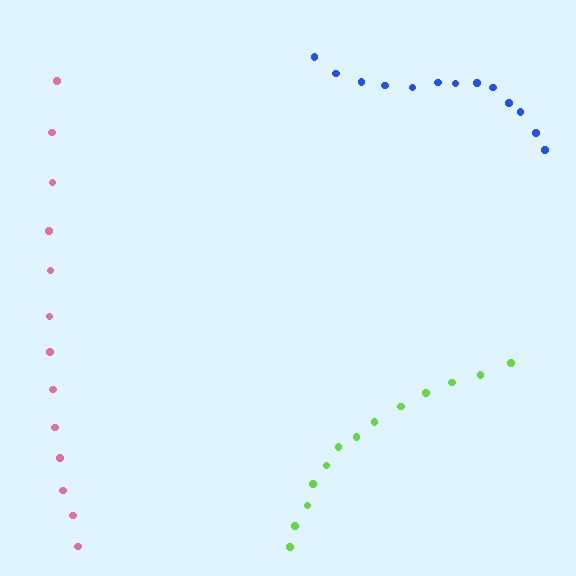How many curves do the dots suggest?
There are 3 distinct paths.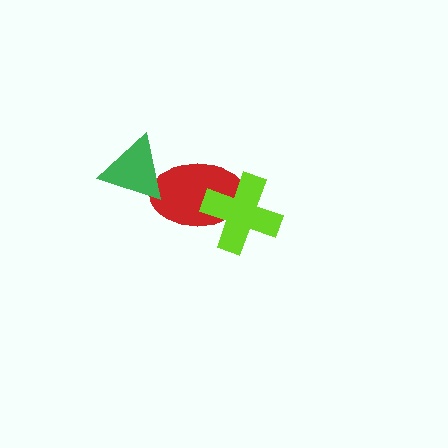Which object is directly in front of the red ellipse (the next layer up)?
The lime cross is directly in front of the red ellipse.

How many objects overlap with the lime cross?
1 object overlaps with the lime cross.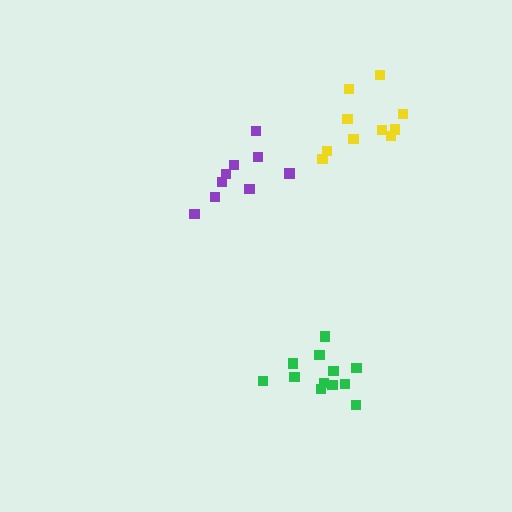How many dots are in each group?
Group 1: 9 dots, Group 2: 12 dots, Group 3: 10 dots (31 total).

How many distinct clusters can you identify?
There are 3 distinct clusters.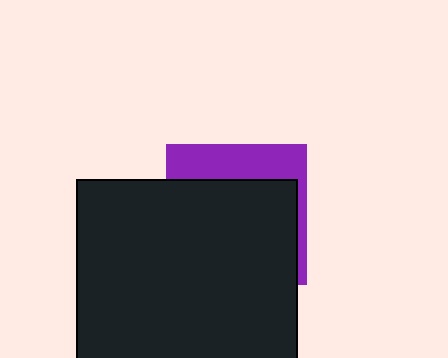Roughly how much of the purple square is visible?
A small part of it is visible (roughly 31%).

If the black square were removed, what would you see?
You would see the complete purple square.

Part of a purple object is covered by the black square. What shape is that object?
It is a square.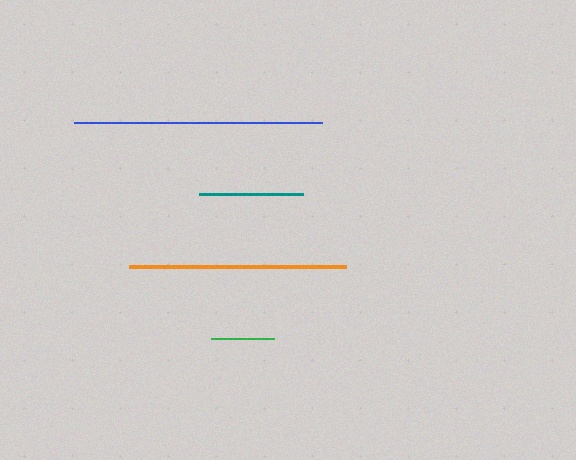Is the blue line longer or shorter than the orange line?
The blue line is longer than the orange line.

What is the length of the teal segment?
The teal segment is approximately 104 pixels long.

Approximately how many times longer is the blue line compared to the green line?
The blue line is approximately 3.9 times the length of the green line.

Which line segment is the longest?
The blue line is the longest at approximately 248 pixels.